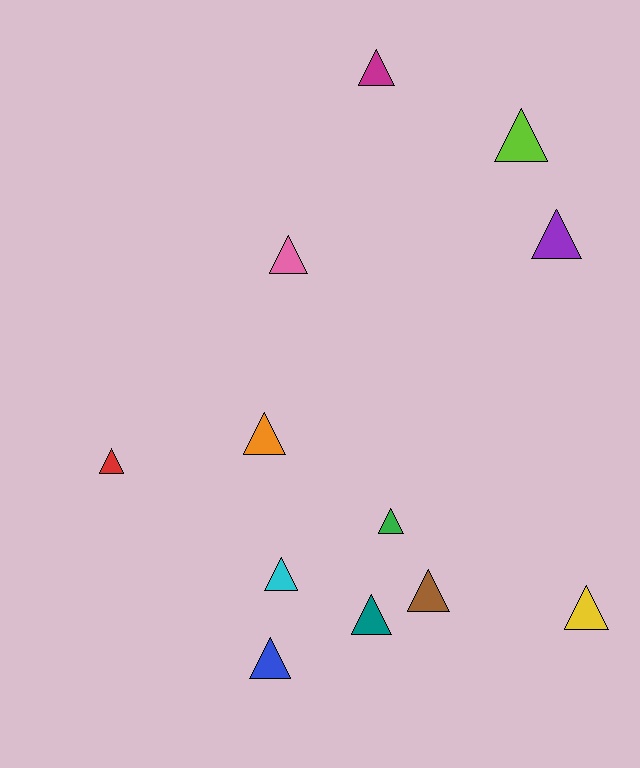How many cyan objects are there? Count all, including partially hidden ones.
There is 1 cyan object.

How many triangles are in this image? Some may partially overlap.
There are 12 triangles.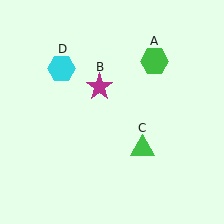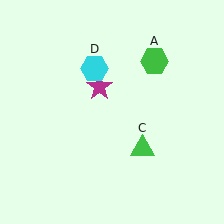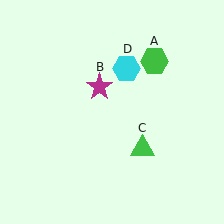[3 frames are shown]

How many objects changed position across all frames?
1 object changed position: cyan hexagon (object D).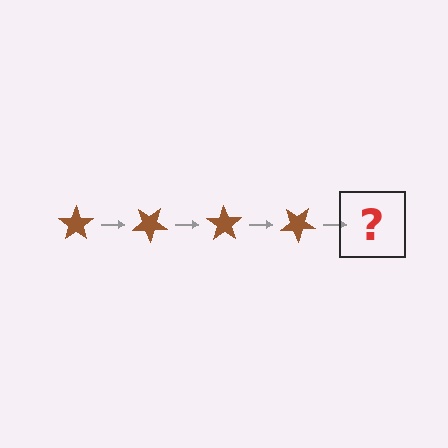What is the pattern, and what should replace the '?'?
The pattern is that the star rotates 35 degrees each step. The '?' should be a brown star rotated 140 degrees.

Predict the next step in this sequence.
The next step is a brown star rotated 140 degrees.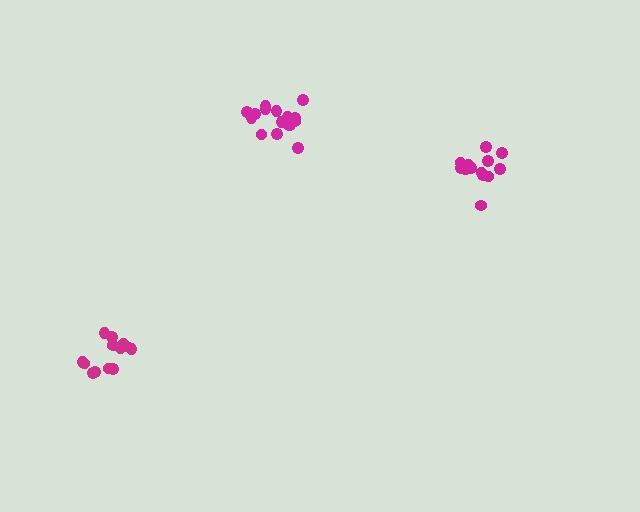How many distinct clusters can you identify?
There are 3 distinct clusters.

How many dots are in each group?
Group 1: 13 dots, Group 2: 14 dots, Group 3: 17 dots (44 total).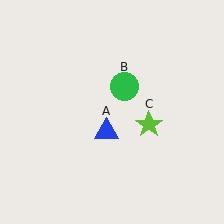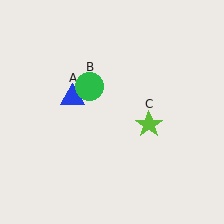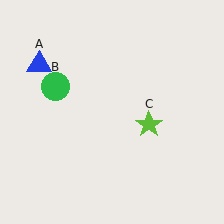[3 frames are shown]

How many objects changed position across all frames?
2 objects changed position: blue triangle (object A), green circle (object B).